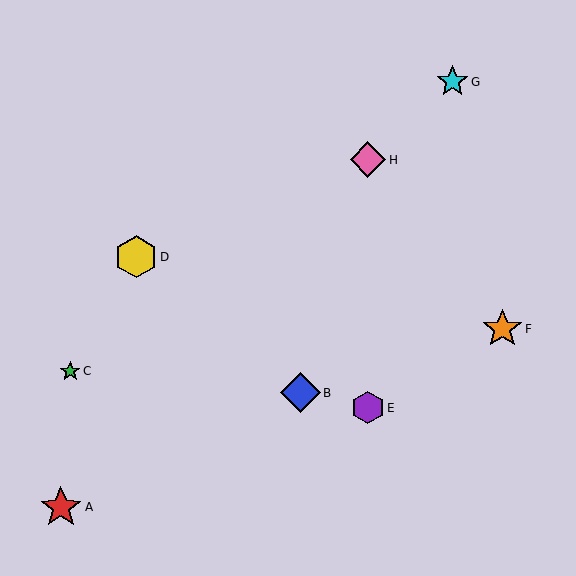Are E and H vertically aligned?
Yes, both are at x≈368.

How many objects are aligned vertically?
2 objects (E, H) are aligned vertically.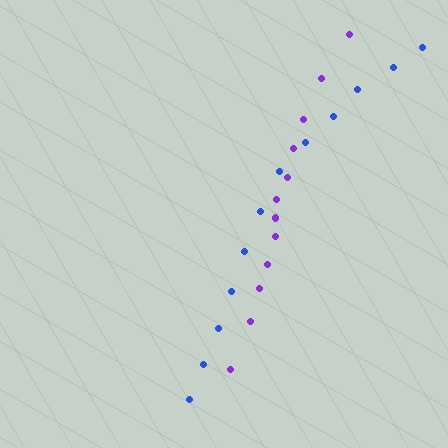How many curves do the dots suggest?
There are 2 distinct paths.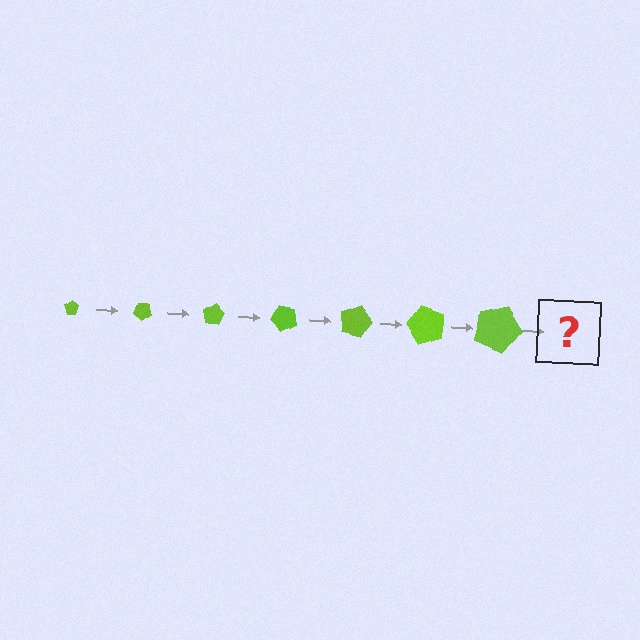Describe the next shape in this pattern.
It should be a pentagon, larger than the previous one and rotated 280 degrees from the start.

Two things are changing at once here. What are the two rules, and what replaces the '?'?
The two rules are that the pentagon grows larger each step and it rotates 40 degrees each step. The '?' should be a pentagon, larger than the previous one and rotated 280 degrees from the start.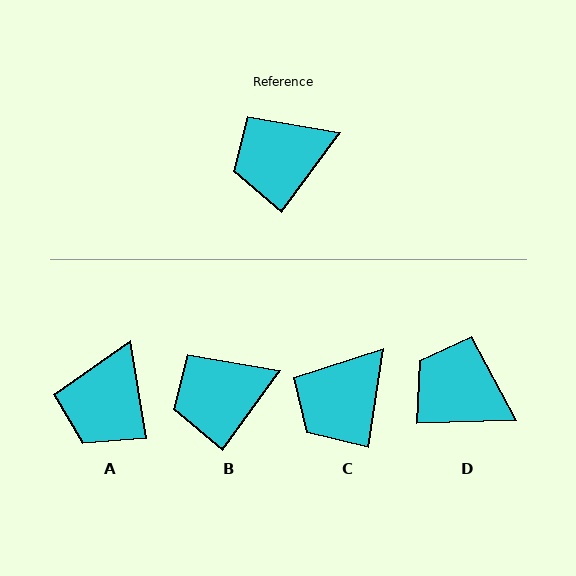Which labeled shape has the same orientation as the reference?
B.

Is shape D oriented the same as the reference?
No, it is off by about 52 degrees.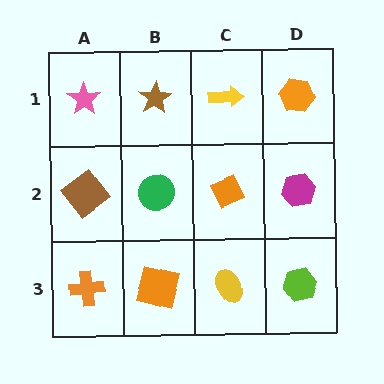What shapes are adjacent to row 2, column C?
A yellow arrow (row 1, column C), a yellow ellipse (row 3, column C), a green circle (row 2, column B), a magenta hexagon (row 2, column D).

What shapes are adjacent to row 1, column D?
A magenta hexagon (row 2, column D), a yellow arrow (row 1, column C).